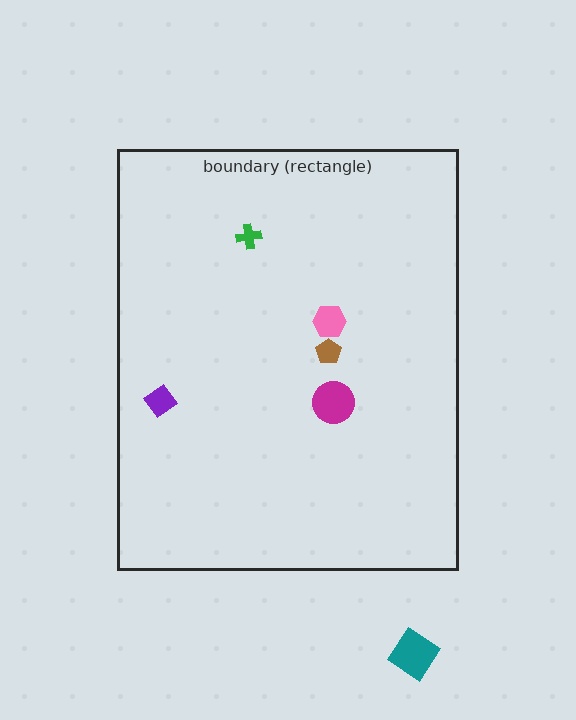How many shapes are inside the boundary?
5 inside, 1 outside.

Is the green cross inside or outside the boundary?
Inside.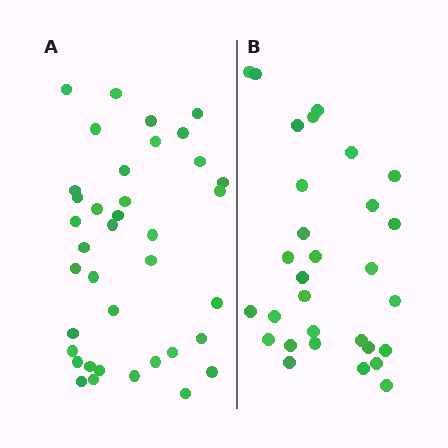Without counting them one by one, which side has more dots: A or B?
Region A (the left region) has more dots.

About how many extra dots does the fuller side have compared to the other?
Region A has roughly 8 or so more dots than region B.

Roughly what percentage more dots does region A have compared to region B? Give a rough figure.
About 25% more.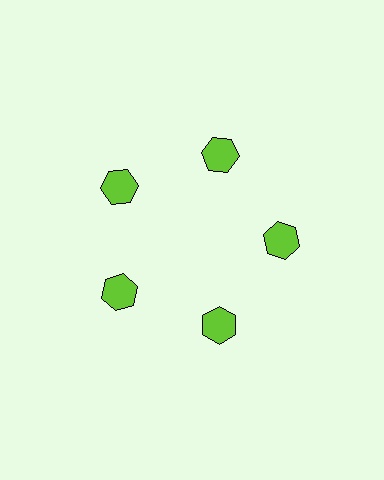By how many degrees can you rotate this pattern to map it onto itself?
The pattern maps onto itself every 72 degrees of rotation.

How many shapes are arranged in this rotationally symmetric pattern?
There are 5 shapes, arranged in 5 groups of 1.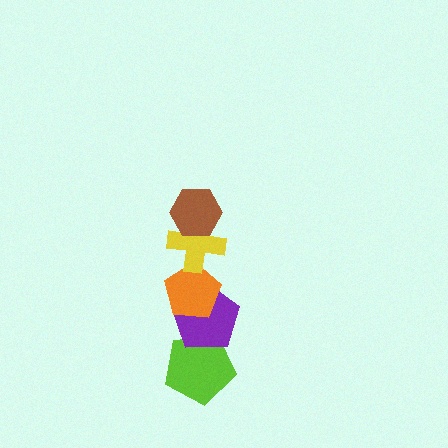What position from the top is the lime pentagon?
The lime pentagon is 5th from the top.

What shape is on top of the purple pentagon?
The orange pentagon is on top of the purple pentagon.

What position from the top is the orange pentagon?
The orange pentagon is 3rd from the top.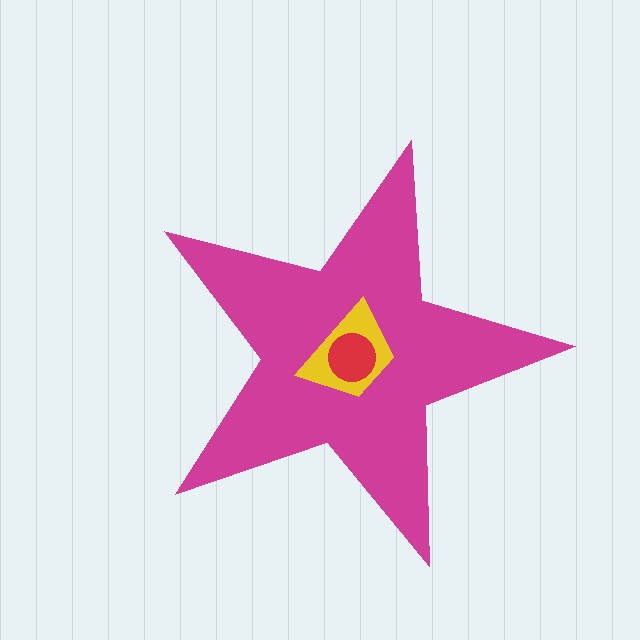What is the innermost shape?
The red circle.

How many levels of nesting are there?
3.